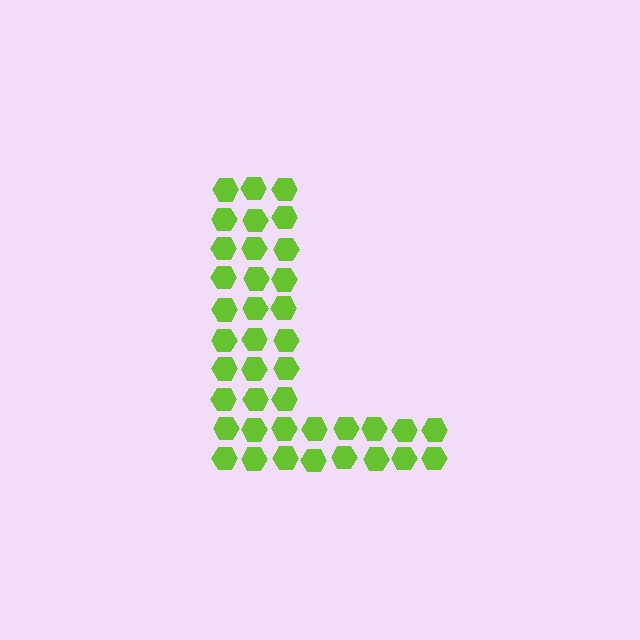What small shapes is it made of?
It is made of small hexagons.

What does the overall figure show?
The overall figure shows the letter L.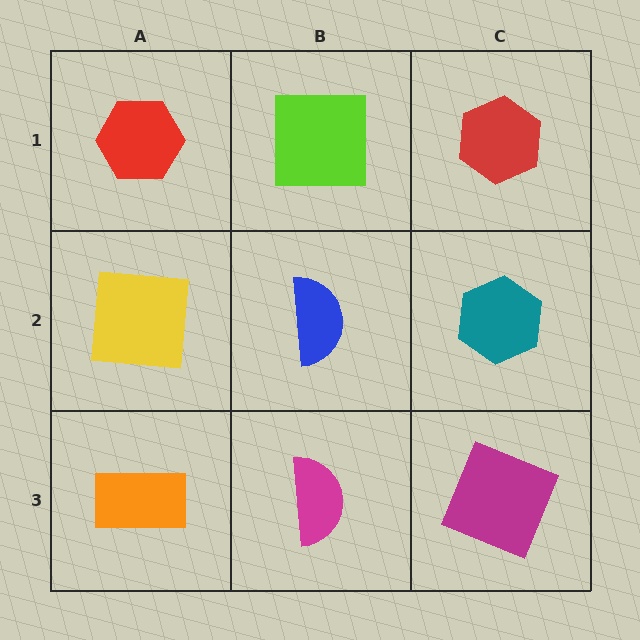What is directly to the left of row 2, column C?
A blue semicircle.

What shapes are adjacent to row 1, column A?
A yellow square (row 2, column A), a lime square (row 1, column B).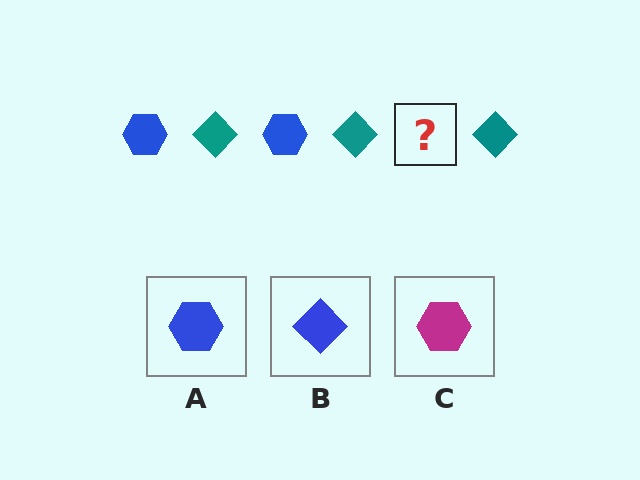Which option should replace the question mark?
Option A.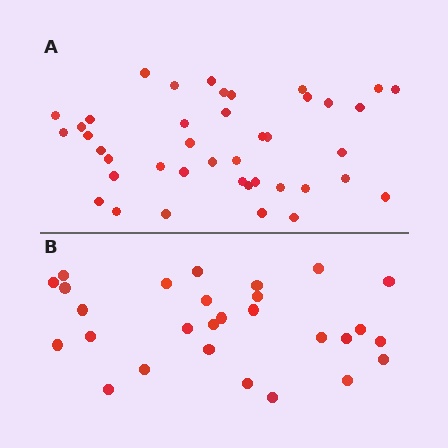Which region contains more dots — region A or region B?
Region A (the top region) has more dots.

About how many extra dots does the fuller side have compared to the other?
Region A has approximately 15 more dots than region B.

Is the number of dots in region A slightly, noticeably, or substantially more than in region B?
Region A has substantially more. The ratio is roughly 1.5 to 1.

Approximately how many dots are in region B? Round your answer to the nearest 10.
About 30 dots. (The exact count is 28, which rounds to 30.)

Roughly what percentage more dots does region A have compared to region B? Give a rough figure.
About 45% more.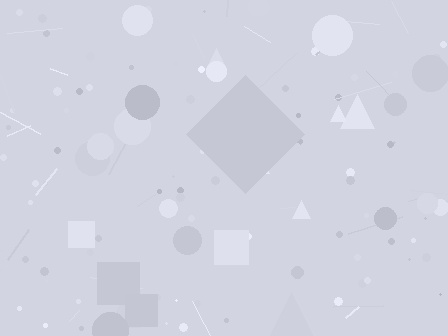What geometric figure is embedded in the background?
A diamond is embedded in the background.